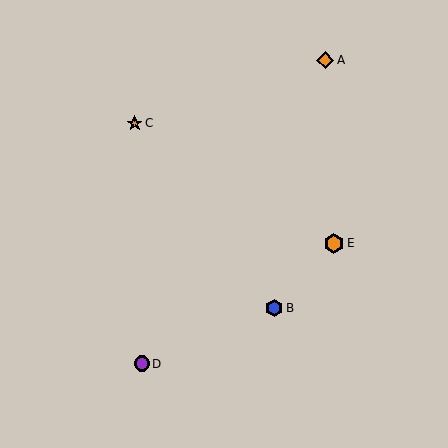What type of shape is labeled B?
Shape B is a blue hexagon.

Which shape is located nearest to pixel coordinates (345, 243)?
The orange hexagon (labeled E) at (334, 243) is nearest to that location.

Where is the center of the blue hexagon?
The center of the blue hexagon is at (274, 308).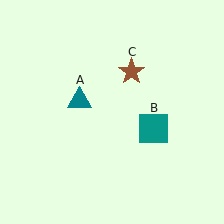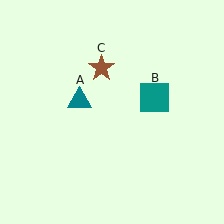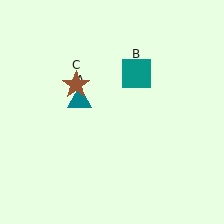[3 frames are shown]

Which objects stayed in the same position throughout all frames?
Teal triangle (object A) remained stationary.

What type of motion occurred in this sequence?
The teal square (object B), brown star (object C) rotated counterclockwise around the center of the scene.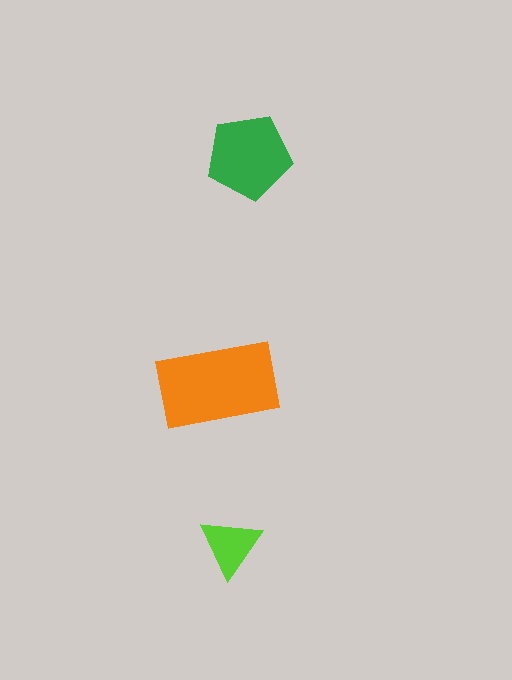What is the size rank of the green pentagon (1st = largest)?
2nd.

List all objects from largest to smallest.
The orange rectangle, the green pentagon, the lime triangle.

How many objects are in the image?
There are 3 objects in the image.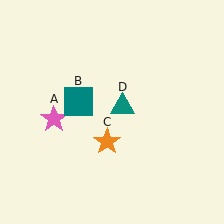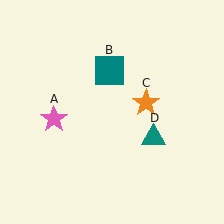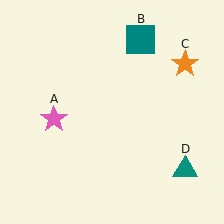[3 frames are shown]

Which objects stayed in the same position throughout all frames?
Pink star (object A) remained stationary.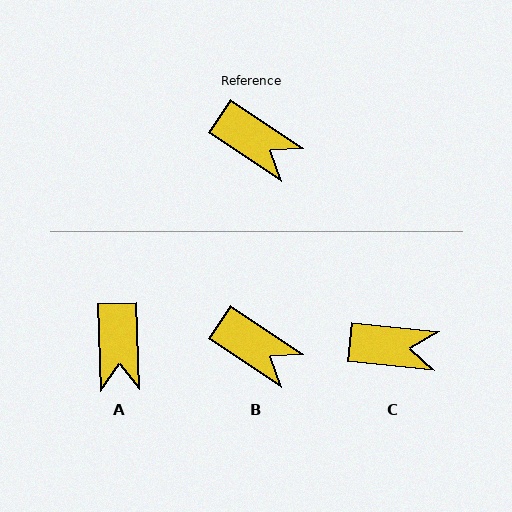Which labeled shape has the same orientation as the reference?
B.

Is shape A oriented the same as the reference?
No, it is off by about 54 degrees.